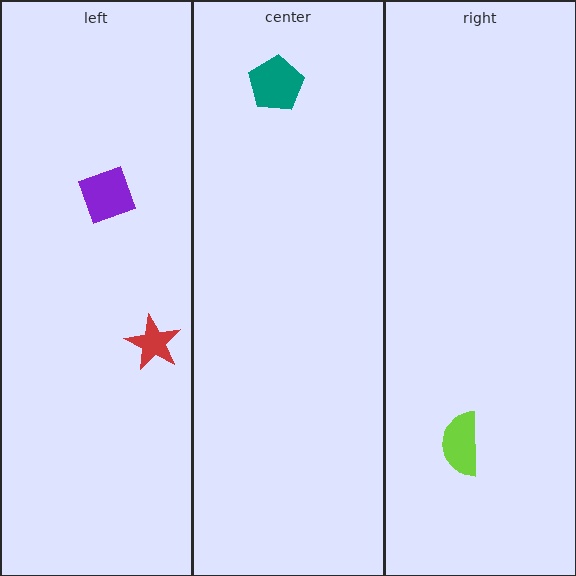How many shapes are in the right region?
1.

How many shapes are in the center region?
1.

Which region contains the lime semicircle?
The right region.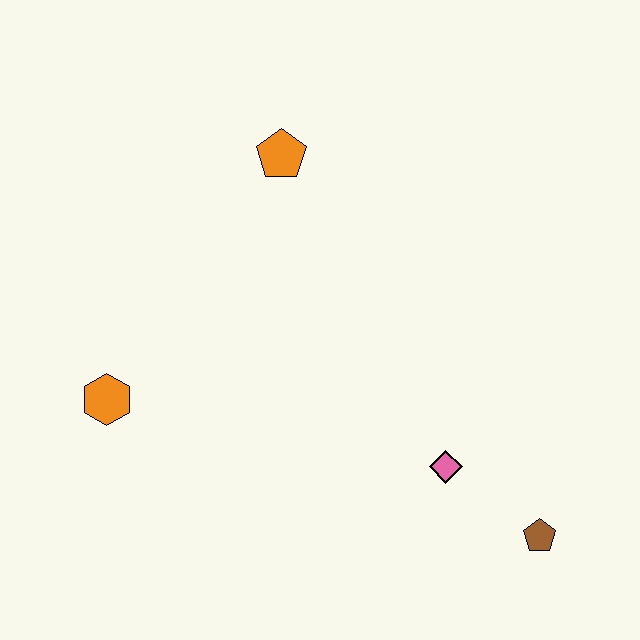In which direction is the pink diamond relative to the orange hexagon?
The pink diamond is to the right of the orange hexagon.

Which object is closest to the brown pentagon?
The pink diamond is closest to the brown pentagon.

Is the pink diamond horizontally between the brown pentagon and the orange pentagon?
Yes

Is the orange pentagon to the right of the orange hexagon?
Yes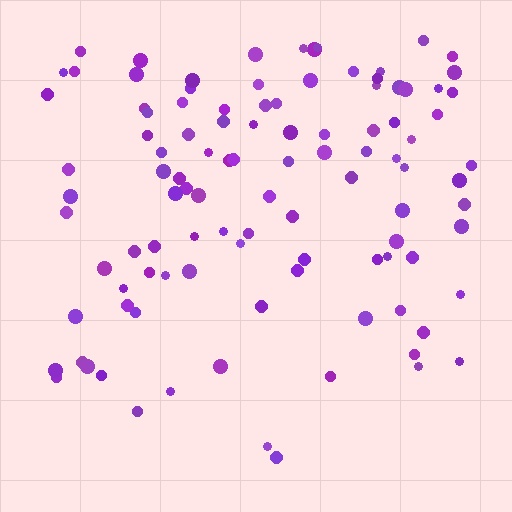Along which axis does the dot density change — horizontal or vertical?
Vertical.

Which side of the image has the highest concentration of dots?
The top.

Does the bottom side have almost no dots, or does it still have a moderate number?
Still a moderate number, just noticeably fewer than the top.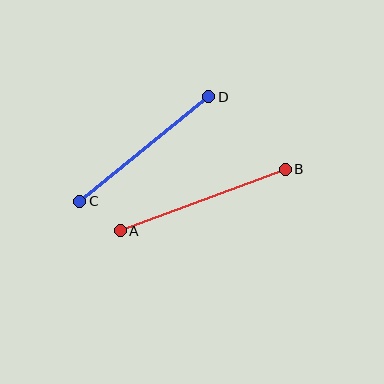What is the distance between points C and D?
The distance is approximately 166 pixels.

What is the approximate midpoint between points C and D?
The midpoint is at approximately (144, 149) pixels.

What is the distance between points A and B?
The distance is approximately 176 pixels.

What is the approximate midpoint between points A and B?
The midpoint is at approximately (203, 200) pixels.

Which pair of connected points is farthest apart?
Points A and B are farthest apart.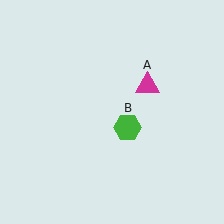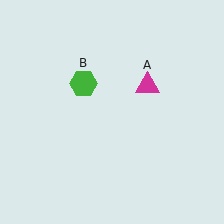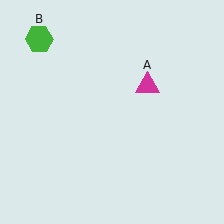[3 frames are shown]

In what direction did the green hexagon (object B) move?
The green hexagon (object B) moved up and to the left.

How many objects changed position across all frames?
1 object changed position: green hexagon (object B).